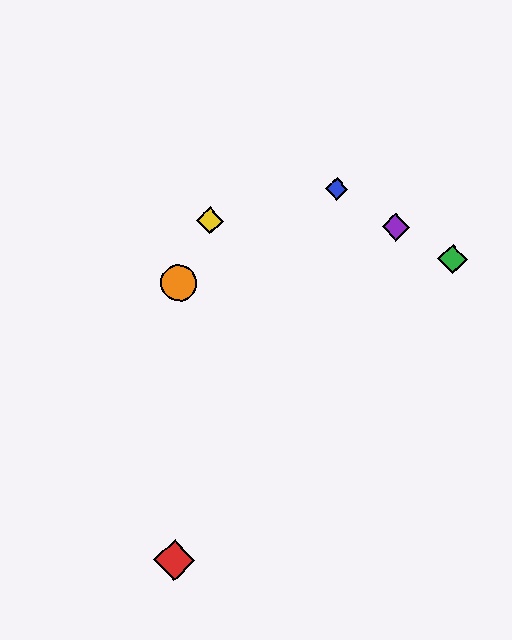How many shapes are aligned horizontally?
2 shapes (the yellow diamond, the purple diamond) are aligned horizontally.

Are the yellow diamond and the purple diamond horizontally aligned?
Yes, both are at y≈221.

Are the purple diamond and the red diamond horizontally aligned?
No, the purple diamond is at y≈227 and the red diamond is at y≈560.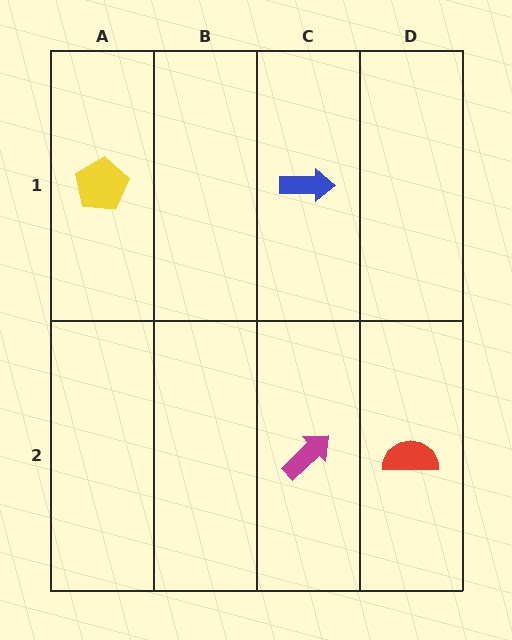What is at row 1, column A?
A yellow pentagon.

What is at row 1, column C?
A blue arrow.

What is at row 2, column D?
A red semicircle.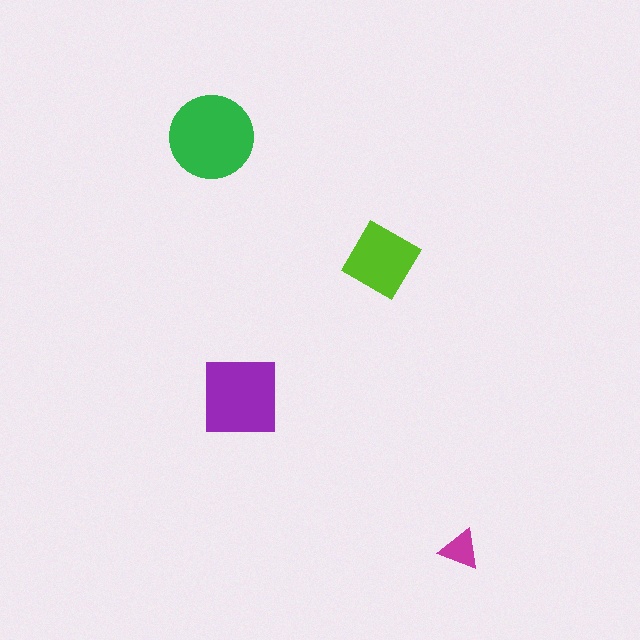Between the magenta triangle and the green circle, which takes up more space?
The green circle.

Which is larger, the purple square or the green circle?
The green circle.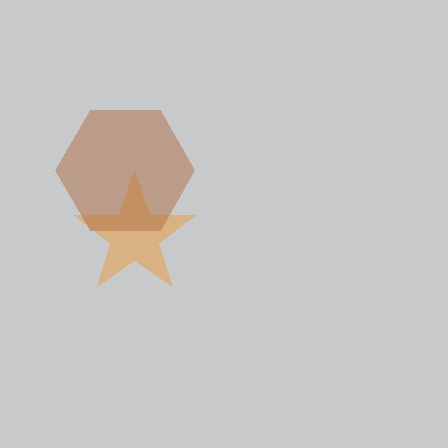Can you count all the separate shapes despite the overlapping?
Yes, there are 2 separate shapes.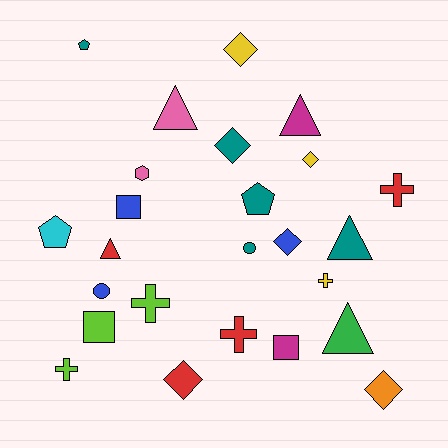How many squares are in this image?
There are 3 squares.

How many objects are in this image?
There are 25 objects.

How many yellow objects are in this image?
There are 3 yellow objects.